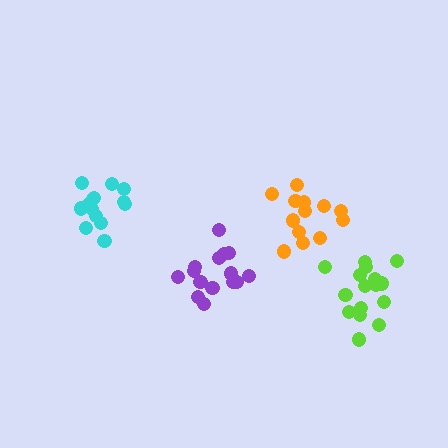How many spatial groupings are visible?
There are 4 spatial groupings.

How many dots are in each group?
Group 1: 14 dots, Group 2: 17 dots, Group 3: 13 dots, Group 4: 16 dots (60 total).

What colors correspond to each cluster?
The clusters are colored: cyan, purple, orange, lime.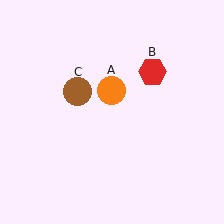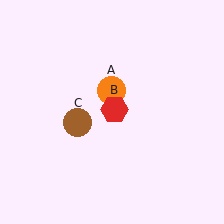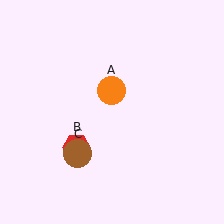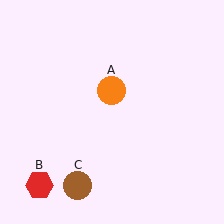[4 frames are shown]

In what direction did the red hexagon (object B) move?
The red hexagon (object B) moved down and to the left.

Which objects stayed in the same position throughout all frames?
Orange circle (object A) remained stationary.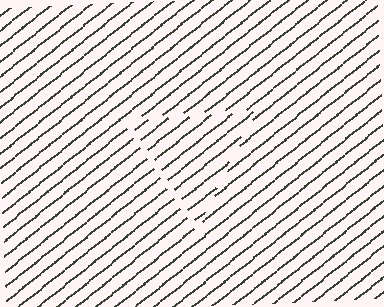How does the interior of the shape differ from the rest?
The interior of the shape contains the same grating, shifted by half a period — the contour is defined by the phase discontinuity where line-ends from the inner and outer gratings abut.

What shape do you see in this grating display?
An illusory triangle. The interior of the shape contains the same grating, shifted by half a period — the contour is defined by the phase discontinuity where line-ends from the inner and outer gratings abut.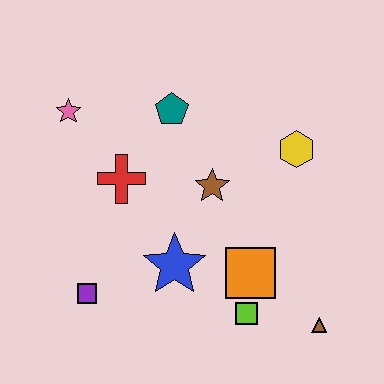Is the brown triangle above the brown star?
No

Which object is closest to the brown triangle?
The lime square is closest to the brown triangle.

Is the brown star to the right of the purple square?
Yes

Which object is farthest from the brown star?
The brown triangle is farthest from the brown star.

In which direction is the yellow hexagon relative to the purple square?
The yellow hexagon is to the right of the purple square.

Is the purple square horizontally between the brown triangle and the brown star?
No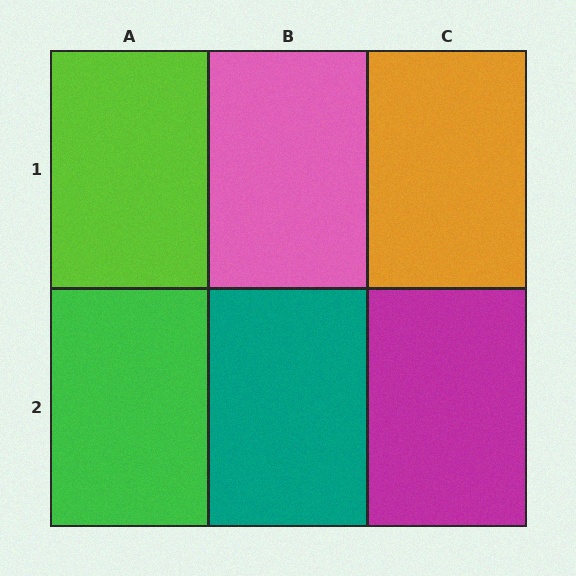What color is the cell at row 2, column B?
Teal.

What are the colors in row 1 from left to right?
Lime, pink, orange.